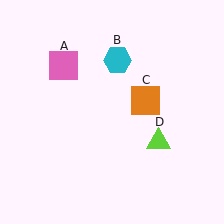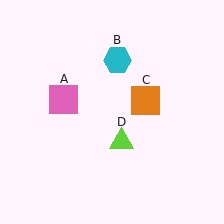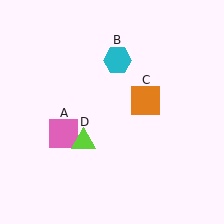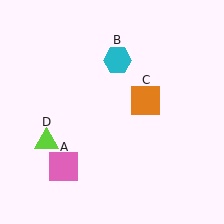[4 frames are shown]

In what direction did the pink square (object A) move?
The pink square (object A) moved down.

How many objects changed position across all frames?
2 objects changed position: pink square (object A), lime triangle (object D).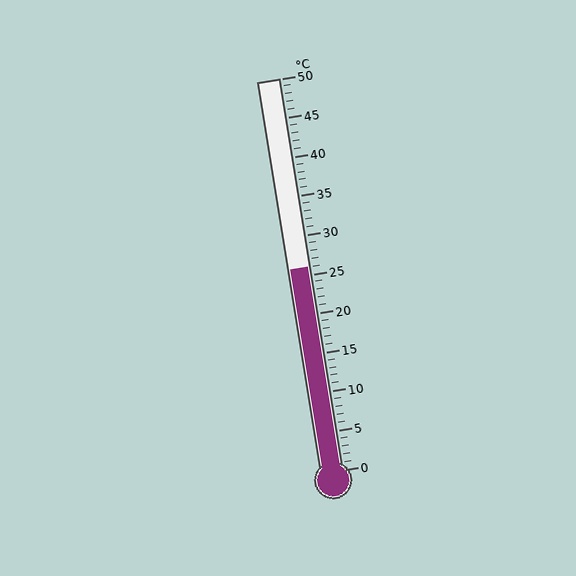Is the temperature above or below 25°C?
The temperature is above 25°C.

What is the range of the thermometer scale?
The thermometer scale ranges from 0°C to 50°C.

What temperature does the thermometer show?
The thermometer shows approximately 26°C.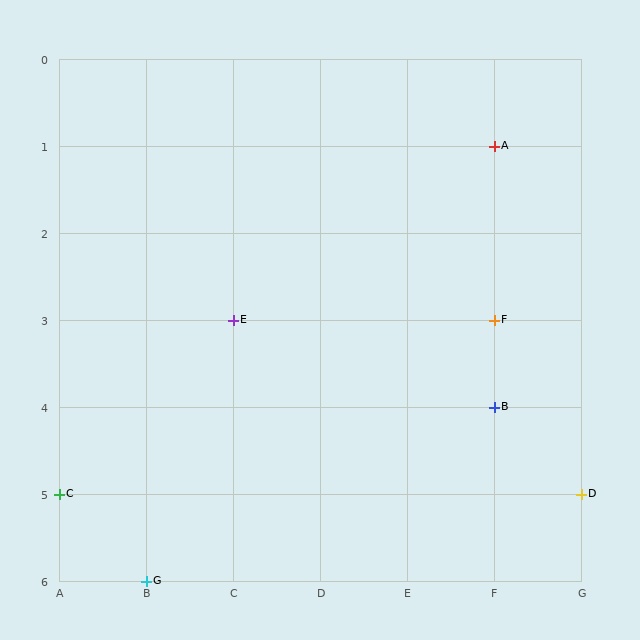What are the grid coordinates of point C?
Point C is at grid coordinates (A, 5).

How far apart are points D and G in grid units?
Points D and G are 5 columns and 1 row apart (about 5.1 grid units diagonally).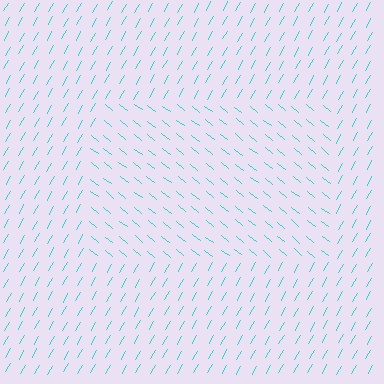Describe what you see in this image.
The image is filled with small cyan line segments. A rectangle region in the image has lines oriented differently from the surrounding lines, creating a visible texture boundary.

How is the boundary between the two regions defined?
The boundary is defined purely by a change in line orientation (approximately 81 degrees difference). All lines are the same color and thickness.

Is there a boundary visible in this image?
Yes, there is a texture boundary formed by a change in line orientation.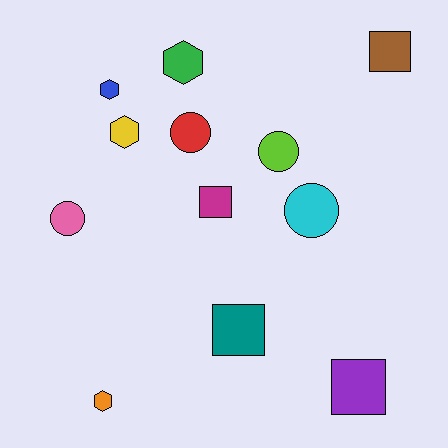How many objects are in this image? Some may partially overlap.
There are 12 objects.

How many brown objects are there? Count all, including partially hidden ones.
There is 1 brown object.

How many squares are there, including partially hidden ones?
There are 4 squares.